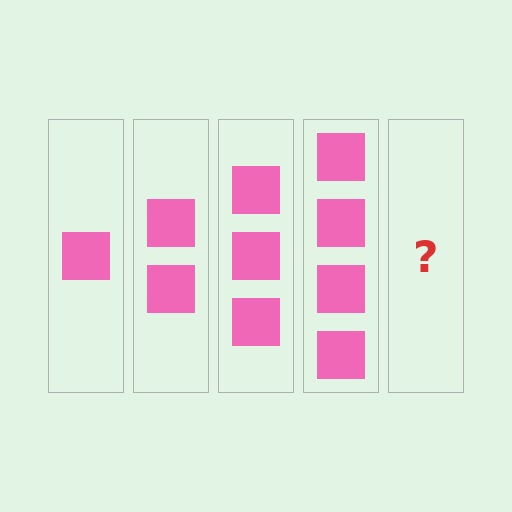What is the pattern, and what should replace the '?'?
The pattern is that each step adds one more square. The '?' should be 5 squares.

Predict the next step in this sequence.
The next step is 5 squares.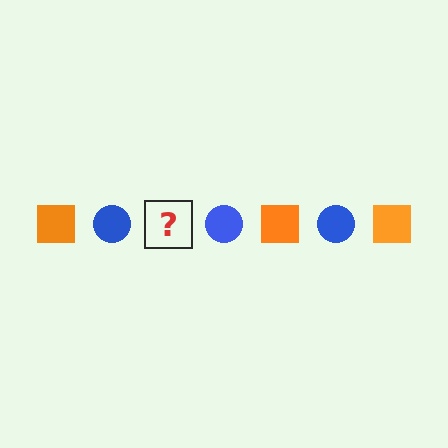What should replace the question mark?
The question mark should be replaced with an orange square.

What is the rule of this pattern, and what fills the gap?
The rule is that the pattern alternates between orange square and blue circle. The gap should be filled with an orange square.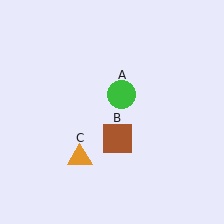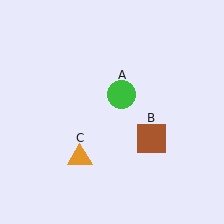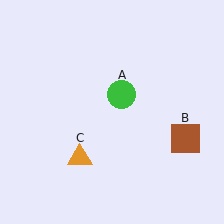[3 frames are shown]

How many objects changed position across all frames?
1 object changed position: brown square (object B).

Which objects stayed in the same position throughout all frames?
Green circle (object A) and orange triangle (object C) remained stationary.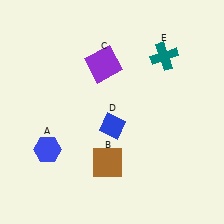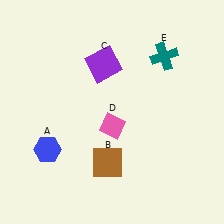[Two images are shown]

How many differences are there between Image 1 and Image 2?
There is 1 difference between the two images.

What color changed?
The diamond (D) changed from blue in Image 1 to pink in Image 2.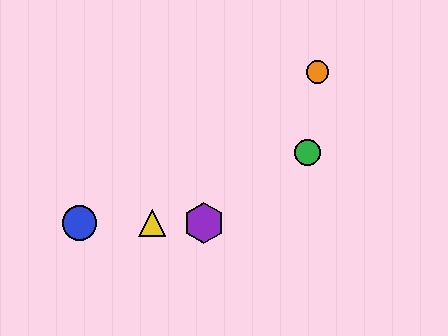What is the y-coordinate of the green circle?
The green circle is at y≈153.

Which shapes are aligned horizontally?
The red diamond, the blue circle, the yellow triangle, the purple hexagon are aligned horizontally.